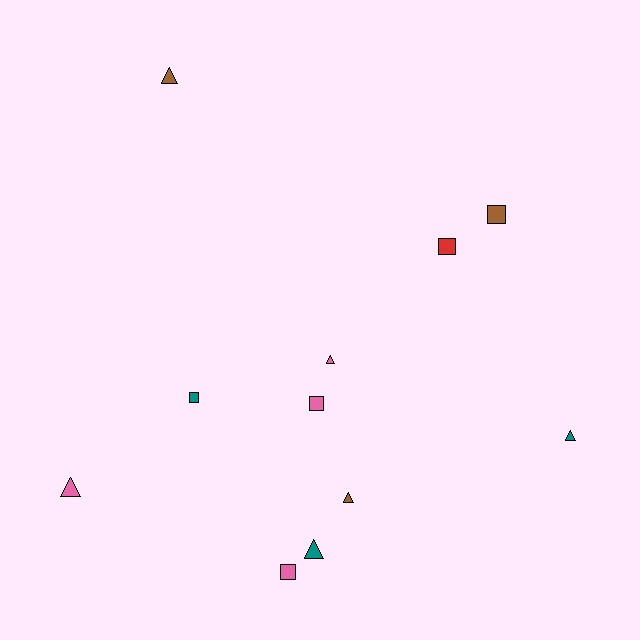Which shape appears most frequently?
Triangle, with 6 objects.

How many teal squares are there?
There is 1 teal square.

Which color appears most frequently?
Pink, with 4 objects.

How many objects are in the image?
There are 11 objects.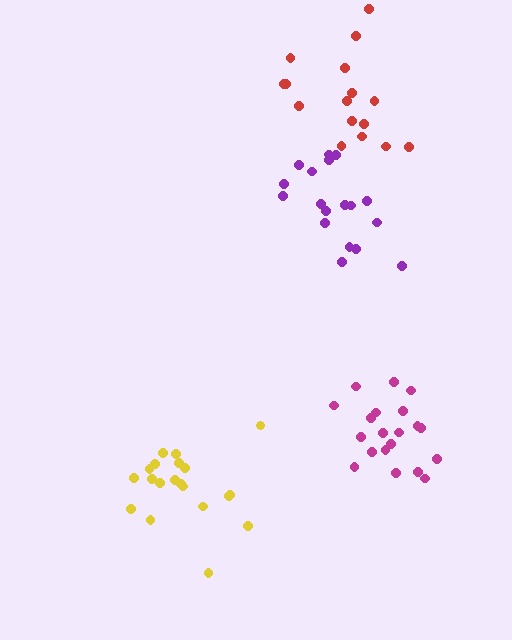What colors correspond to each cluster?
The clusters are colored: yellow, purple, red, magenta.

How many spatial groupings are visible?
There are 4 spatial groupings.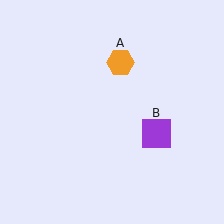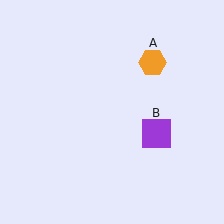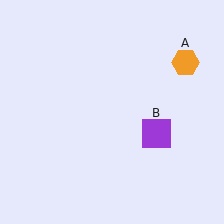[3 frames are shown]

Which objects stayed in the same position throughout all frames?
Purple square (object B) remained stationary.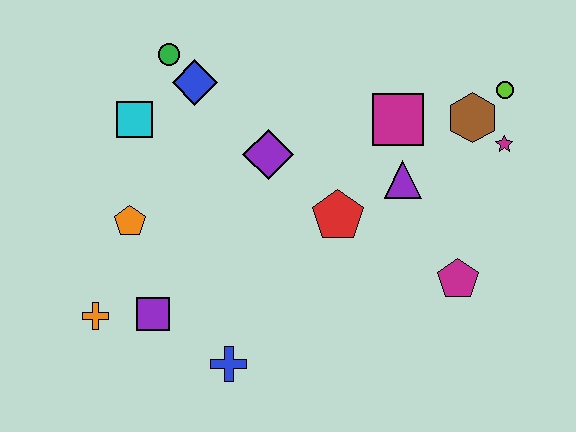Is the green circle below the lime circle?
No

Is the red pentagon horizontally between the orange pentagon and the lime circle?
Yes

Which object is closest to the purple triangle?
The magenta square is closest to the purple triangle.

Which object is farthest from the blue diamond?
The magenta pentagon is farthest from the blue diamond.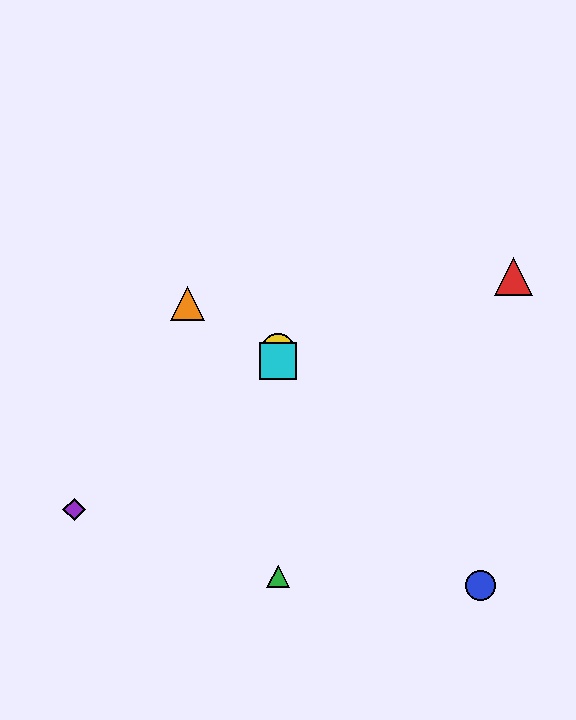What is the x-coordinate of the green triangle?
The green triangle is at x≈278.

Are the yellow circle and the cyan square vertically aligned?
Yes, both are at x≈278.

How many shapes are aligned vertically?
3 shapes (the green triangle, the yellow circle, the cyan square) are aligned vertically.